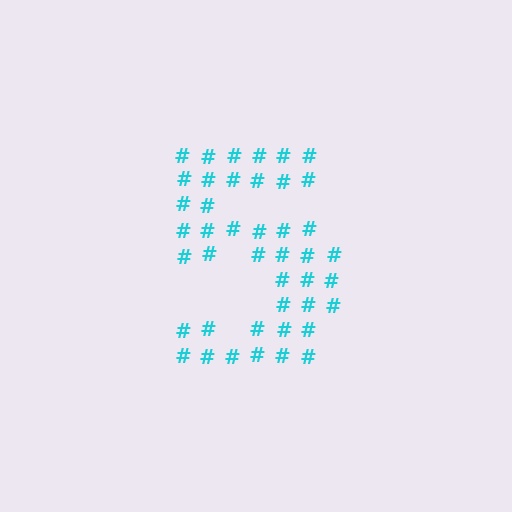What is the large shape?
The large shape is the digit 5.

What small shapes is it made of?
It is made of small hash symbols.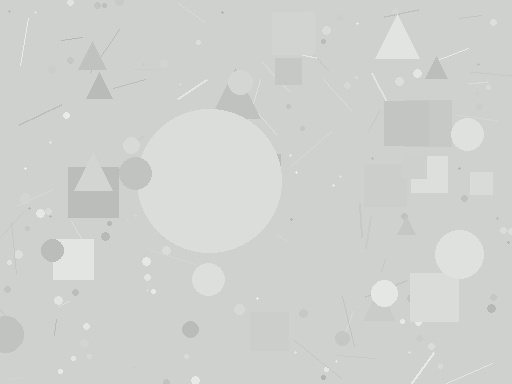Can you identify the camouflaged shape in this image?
The camouflaged shape is a circle.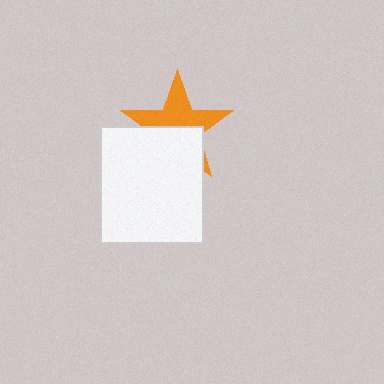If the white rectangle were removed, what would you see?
You would see the complete orange star.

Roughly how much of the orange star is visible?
About half of it is visible (roughly 53%).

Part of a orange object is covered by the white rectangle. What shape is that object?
It is a star.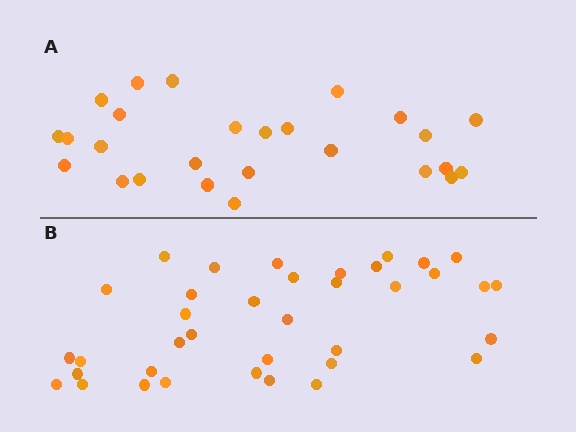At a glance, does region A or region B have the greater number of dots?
Region B (the bottom region) has more dots.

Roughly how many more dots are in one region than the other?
Region B has roughly 12 or so more dots than region A.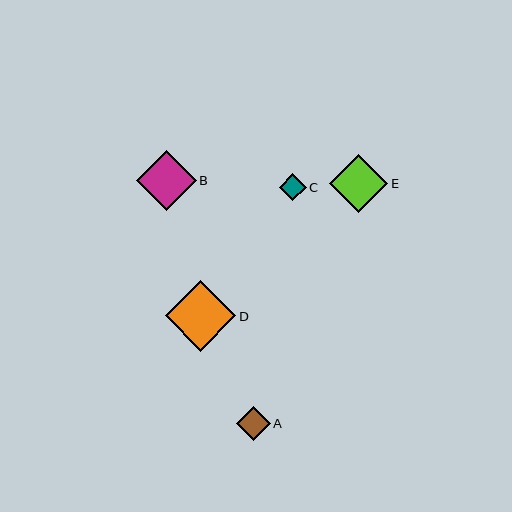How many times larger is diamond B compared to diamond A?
Diamond B is approximately 1.8 times the size of diamond A.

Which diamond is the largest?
Diamond D is the largest with a size of approximately 70 pixels.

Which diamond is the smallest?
Diamond C is the smallest with a size of approximately 27 pixels.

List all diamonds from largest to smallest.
From largest to smallest: D, B, E, A, C.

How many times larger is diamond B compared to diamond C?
Diamond B is approximately 2.2 times the size of diamond C.